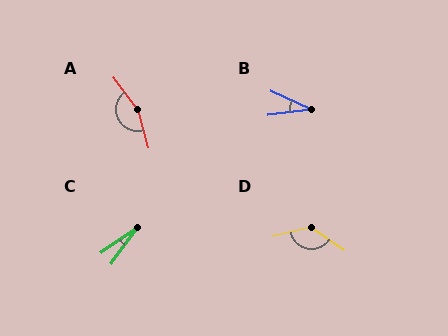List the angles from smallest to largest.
C (19°), B (31°), D (133°), A (158°).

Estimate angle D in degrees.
Approximately 133 degrees.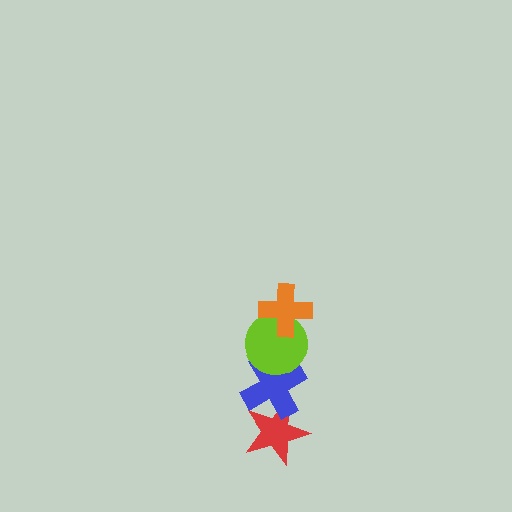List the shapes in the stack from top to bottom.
From top to bottom: the orange cross, the lime circle, the blue cross, the red star.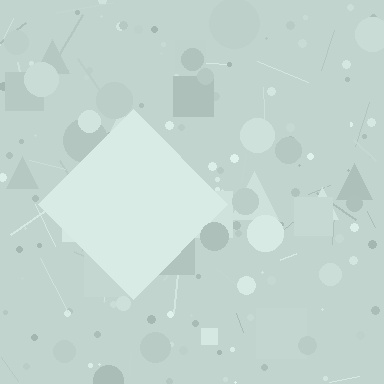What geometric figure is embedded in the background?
A diamond is embedded in the background.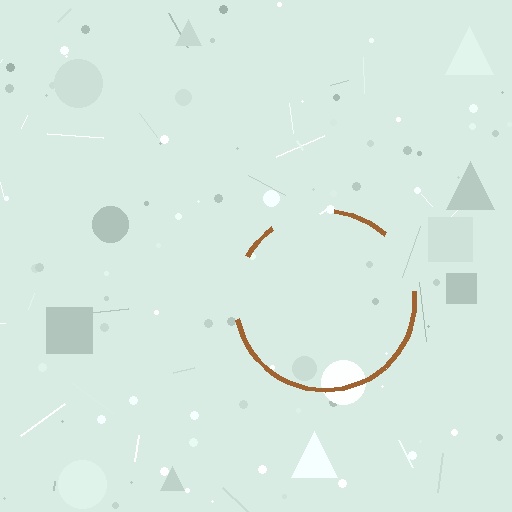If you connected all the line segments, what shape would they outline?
They would outline a circle.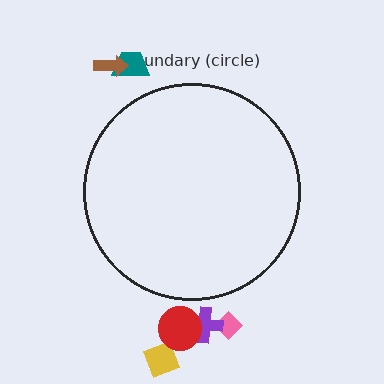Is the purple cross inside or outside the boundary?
Outside.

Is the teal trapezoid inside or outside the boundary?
Outside.